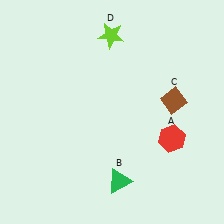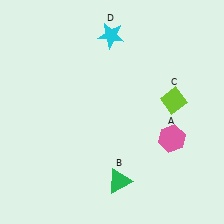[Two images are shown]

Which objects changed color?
A changed from red to pink. C changed from brown to lime. D changed from lime to cyan.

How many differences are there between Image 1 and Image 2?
There are 3 differences between the two images.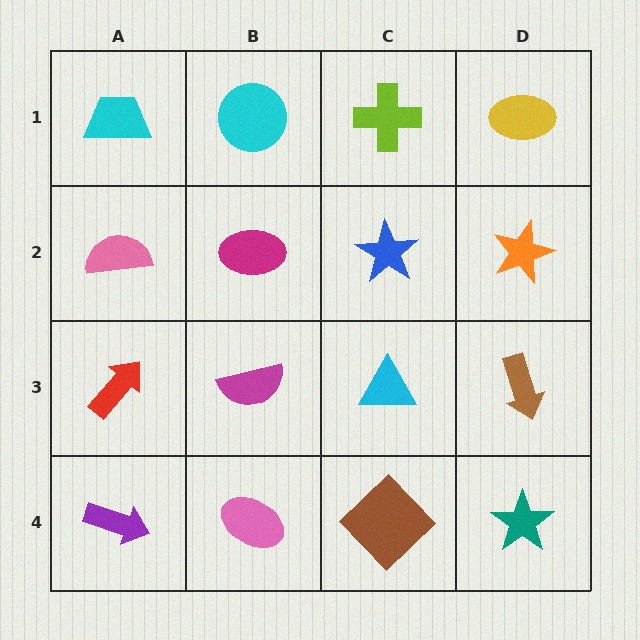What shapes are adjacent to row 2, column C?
A lime cross (row 1, column C), a cyan triangle (row 3, column C), a magenta ellipse (row 2, column B), an orange star (row 2, column D).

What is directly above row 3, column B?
A magenta ellipse.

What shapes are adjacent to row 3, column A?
A pink semicircle (row 2, column A), a purple arrow (row 4, column A), a magenta semicircle (row 3, column B).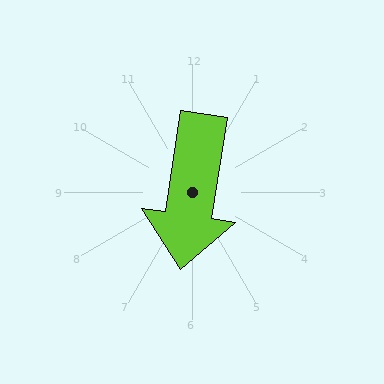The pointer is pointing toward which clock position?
Roughly 6 o'clock.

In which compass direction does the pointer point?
South.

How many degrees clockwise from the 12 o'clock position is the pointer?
Approximately 189 degrees.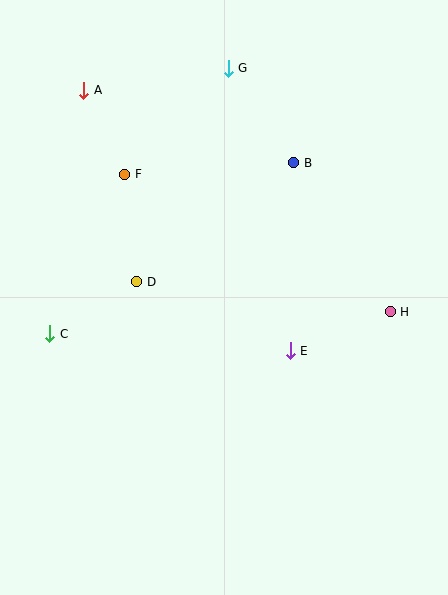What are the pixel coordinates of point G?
Point G is at (228, 68).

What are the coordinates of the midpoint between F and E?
The midpoint between F and E is at (207, 262).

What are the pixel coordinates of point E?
Point E is at (290, 351).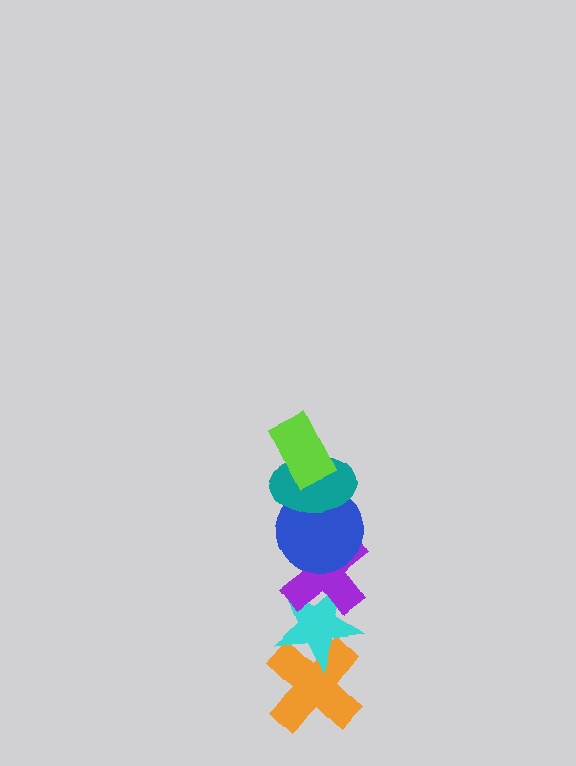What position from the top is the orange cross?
The orange cross is 6th from the top.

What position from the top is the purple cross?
The purple cross is 4th from the top.